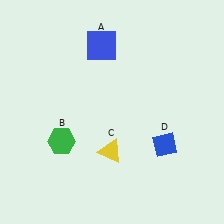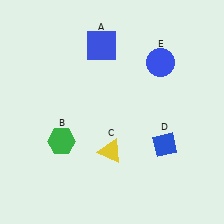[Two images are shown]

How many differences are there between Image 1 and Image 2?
There is 1 difference between the two images.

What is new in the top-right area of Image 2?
A blue circle (E) was added in the top-right area of Image 2.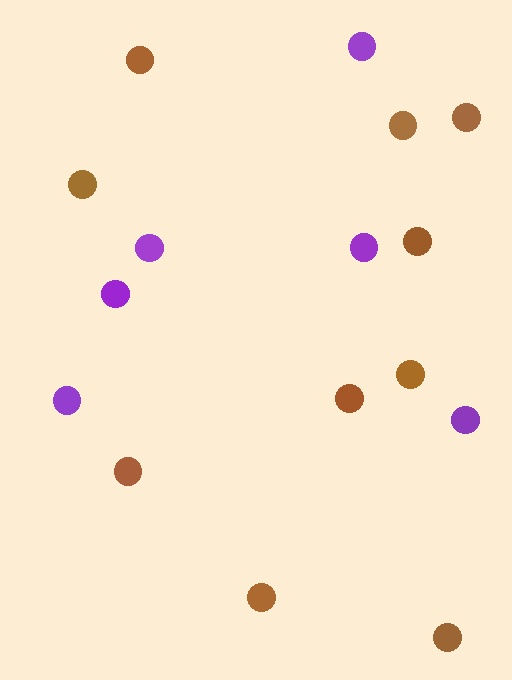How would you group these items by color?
There are 2 groups: one group of brown circles (10) and one group of purple circles (6).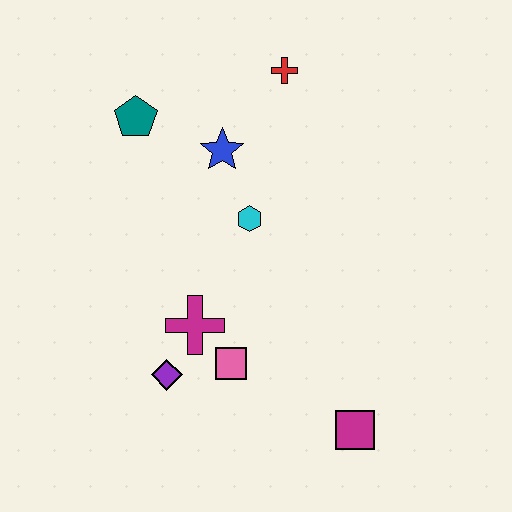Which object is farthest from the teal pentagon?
The magenta square is farthest from the teal pentagon.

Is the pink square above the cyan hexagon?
No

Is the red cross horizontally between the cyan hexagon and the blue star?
No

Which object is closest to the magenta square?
The pink square is closest to the magenta square.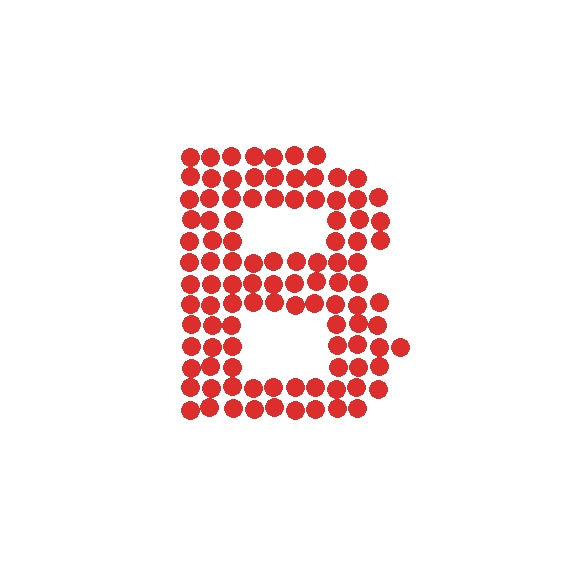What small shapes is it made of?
It is made of small circles.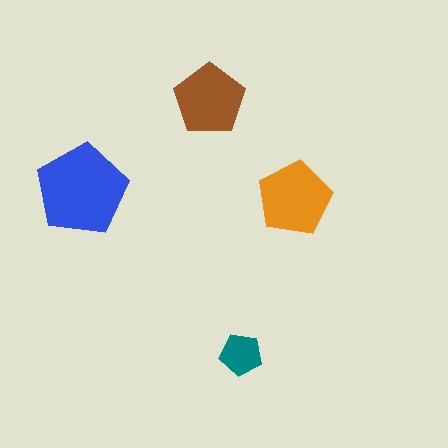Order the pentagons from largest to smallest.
the blue one, the orange one, the brown one, the teal one.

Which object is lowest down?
The teal pentagon is bottommost.